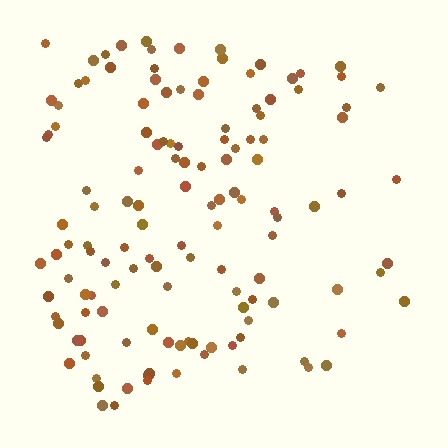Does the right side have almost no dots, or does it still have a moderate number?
Still a moderate number, just noticeably fewer than the left.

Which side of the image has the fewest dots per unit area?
The right.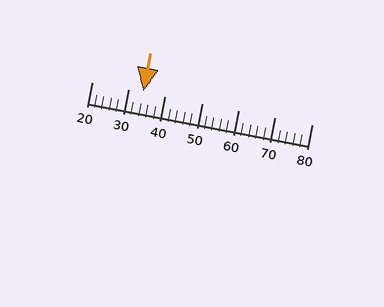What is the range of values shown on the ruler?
The ruler shows values from 20 to 80.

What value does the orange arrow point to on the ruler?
The orange arrow points to approximately 34.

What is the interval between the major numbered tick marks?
The major tick marks are spaced 10 units apart.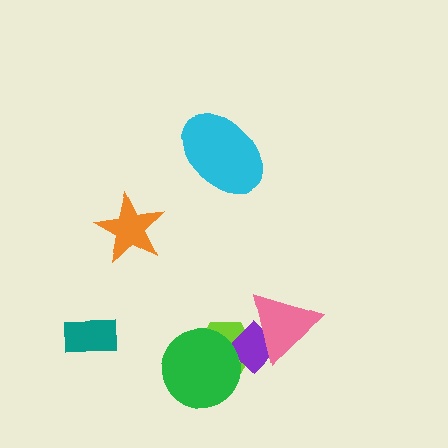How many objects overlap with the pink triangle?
2 objects overlap with the pink triangle.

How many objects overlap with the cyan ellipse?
0 objects overlap with the cyan ellipse.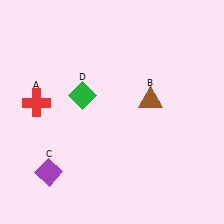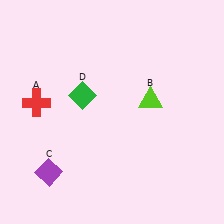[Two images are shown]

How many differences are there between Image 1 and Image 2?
There is 1 difference between the two images.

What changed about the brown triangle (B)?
In Image 1, B is brown. In Image 2, it changed to lime.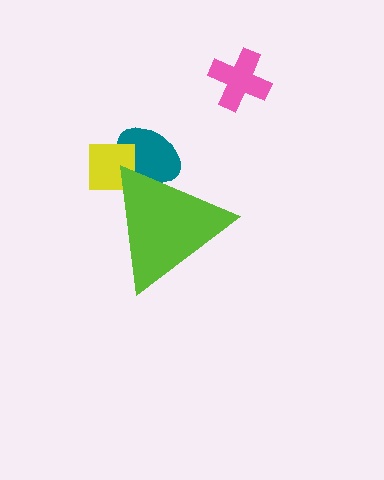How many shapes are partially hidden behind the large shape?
2 shapes are partially hidden.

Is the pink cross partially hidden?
No, the pink cross is fully visible.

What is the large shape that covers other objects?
A lime triangle.